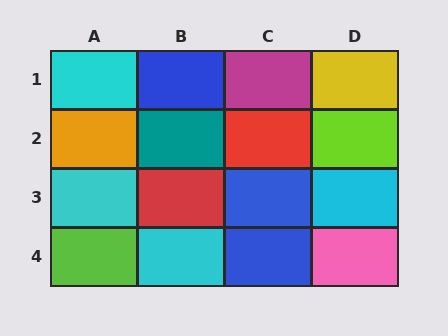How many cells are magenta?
1 cell is magenta.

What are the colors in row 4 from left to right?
Lime, cyan, blue, pink.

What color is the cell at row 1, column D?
Yellow.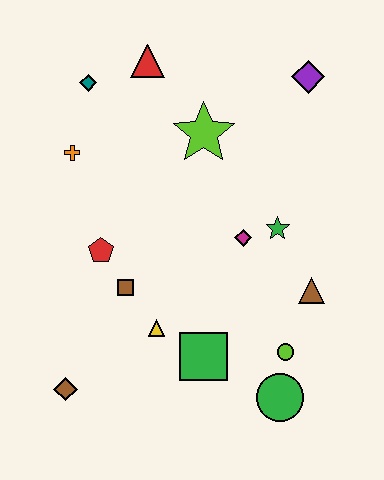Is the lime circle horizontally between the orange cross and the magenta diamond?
No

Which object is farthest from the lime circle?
The teal diamond is farthest from the lime circle.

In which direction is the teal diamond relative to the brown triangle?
The teal diamond is to the left of the brown triangle.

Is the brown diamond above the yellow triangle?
No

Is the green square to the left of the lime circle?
Yes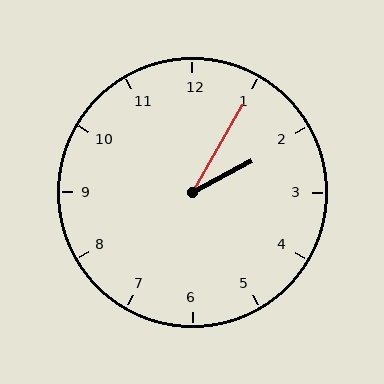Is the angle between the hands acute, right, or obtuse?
It is acute.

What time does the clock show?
2:05.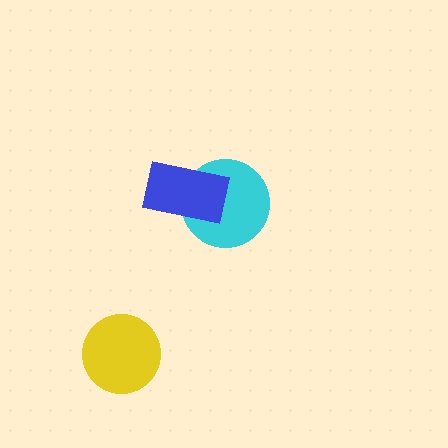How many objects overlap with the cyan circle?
1 object overlaps with the cyan circle.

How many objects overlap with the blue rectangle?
1 object overlaps with the blue rectangle.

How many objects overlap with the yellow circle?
0 objects overlap with the yellow circle.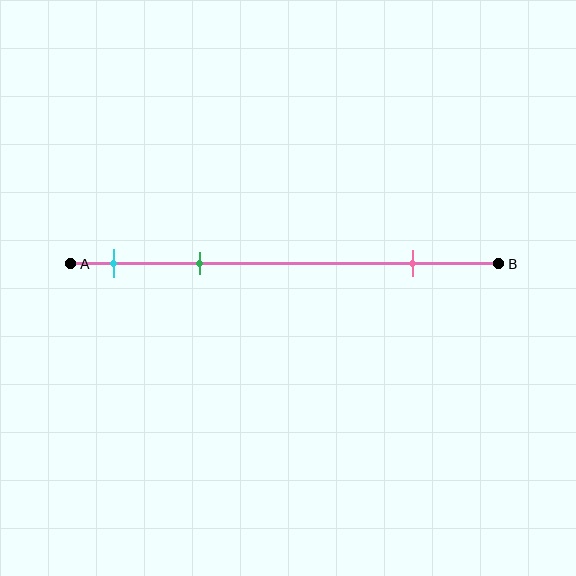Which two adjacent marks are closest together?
The cyan and green marks are the closest adjacent pair.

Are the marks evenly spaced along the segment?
No, the marks are not evenly spaced.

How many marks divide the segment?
There are 3 marks dividing the segment.